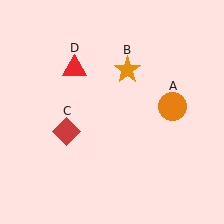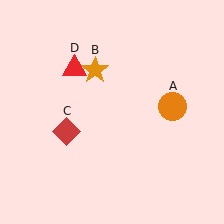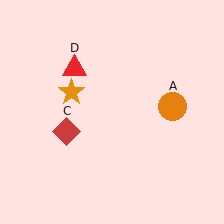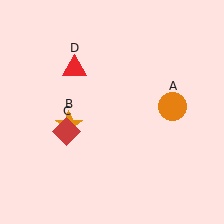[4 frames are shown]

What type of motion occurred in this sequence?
The orange star (object B) rotated counterclockwise around the center of the scene.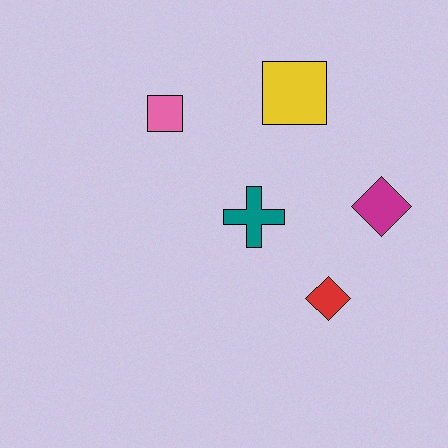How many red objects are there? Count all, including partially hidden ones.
There is 1 red object.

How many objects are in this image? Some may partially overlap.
There are 5 objects.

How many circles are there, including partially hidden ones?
There are no circles.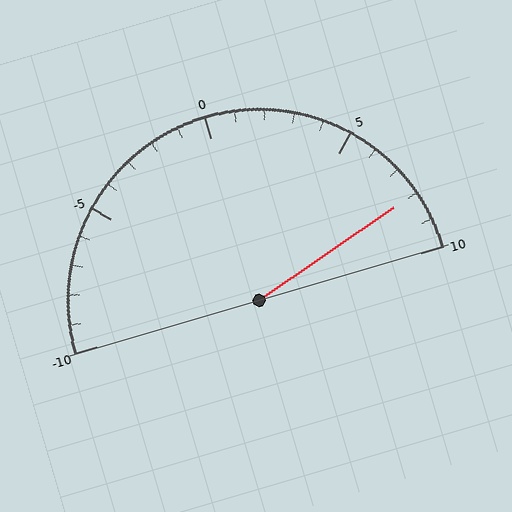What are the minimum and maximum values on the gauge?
The gauge ranges from -10 to 10.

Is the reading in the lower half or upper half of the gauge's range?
The reading is in the upper half of the range (-10 to 10).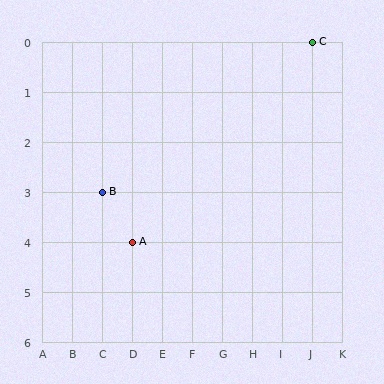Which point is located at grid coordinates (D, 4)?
Point A is at (D, 4).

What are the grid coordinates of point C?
Point C is at grid coordinates (J, 0).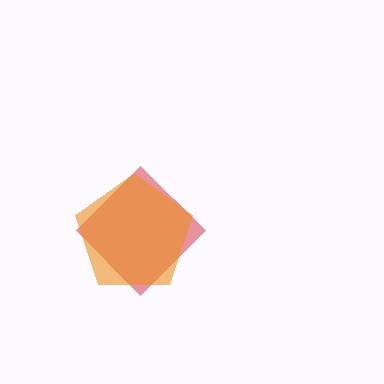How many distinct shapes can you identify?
There are 2 distinct shapes: a red diamond, an orange pentagon.